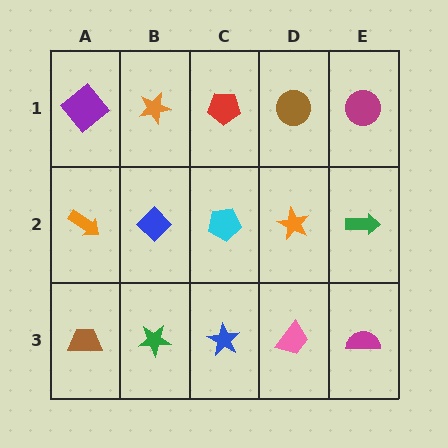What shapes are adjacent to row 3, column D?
An orange star (row 2, column D), a blue star (row 3, column C), a magenta semicircle (row 3, column E).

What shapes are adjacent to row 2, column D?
A brown circle (row 1, column D), a pink trapezoid (row 3, column D), a cyan pentagon (row 2, column C), a green arrow (row 2, column E).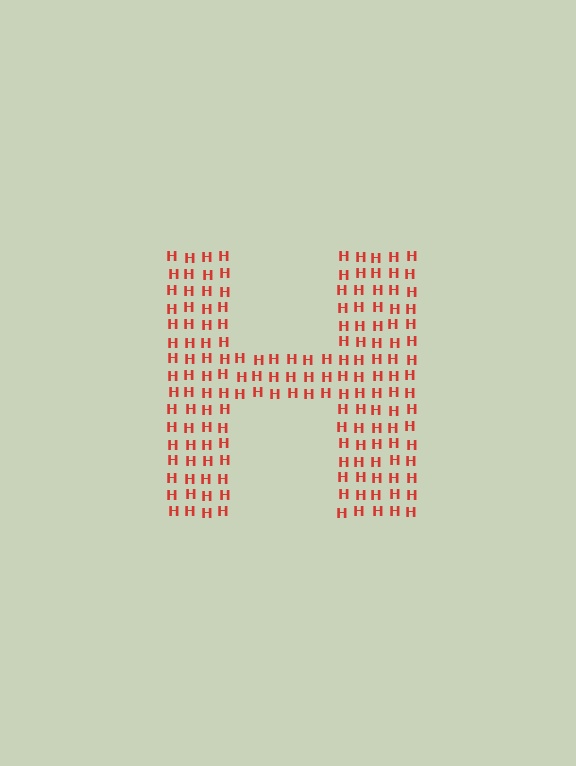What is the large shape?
The large shape is the letter H.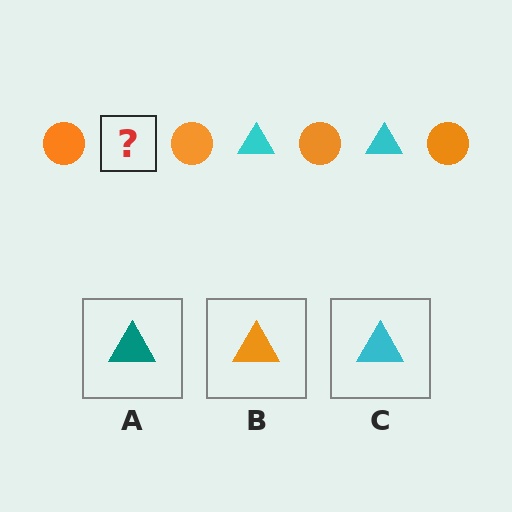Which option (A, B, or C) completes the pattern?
C.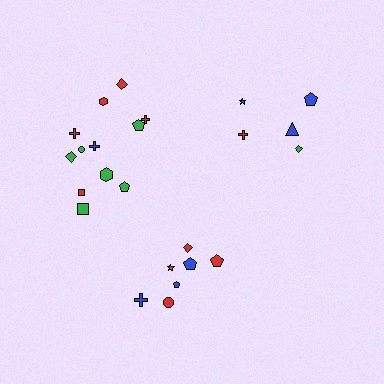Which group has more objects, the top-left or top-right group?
The top-left group.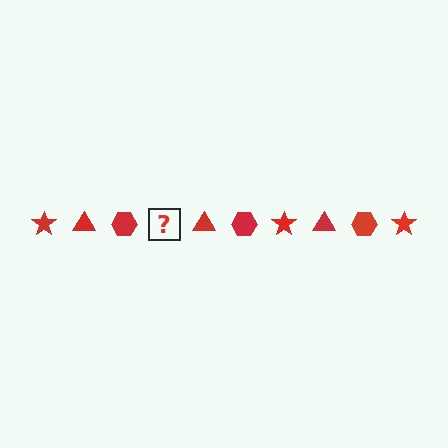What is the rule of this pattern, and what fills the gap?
The rule is that the pattern cycles through star, triangle, hexagon shapes in red. The gap should be filled with a red star.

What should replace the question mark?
The question mark should be replaced with a red star.